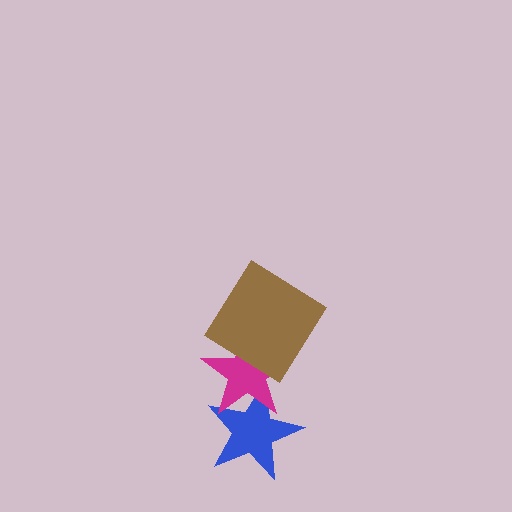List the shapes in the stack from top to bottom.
From top to bottom: the brown diamond, the magenta star, the blue star.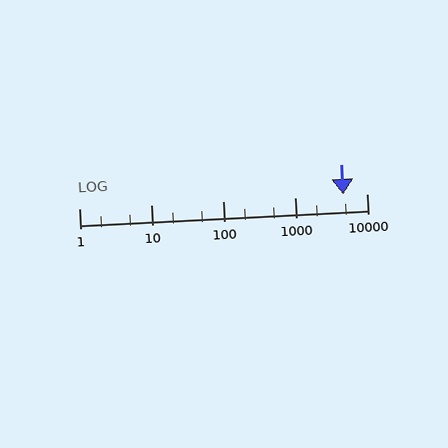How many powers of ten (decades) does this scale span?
The scale spans 4 decades, from 1 to 10000.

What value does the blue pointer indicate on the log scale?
The pointer indicates approximately 4700.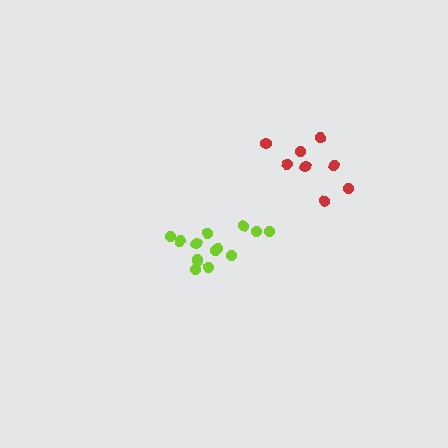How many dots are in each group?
Group 1: 14 dots, Group 2: 8 dots (22 total).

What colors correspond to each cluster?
The clusters are colored: lime, red.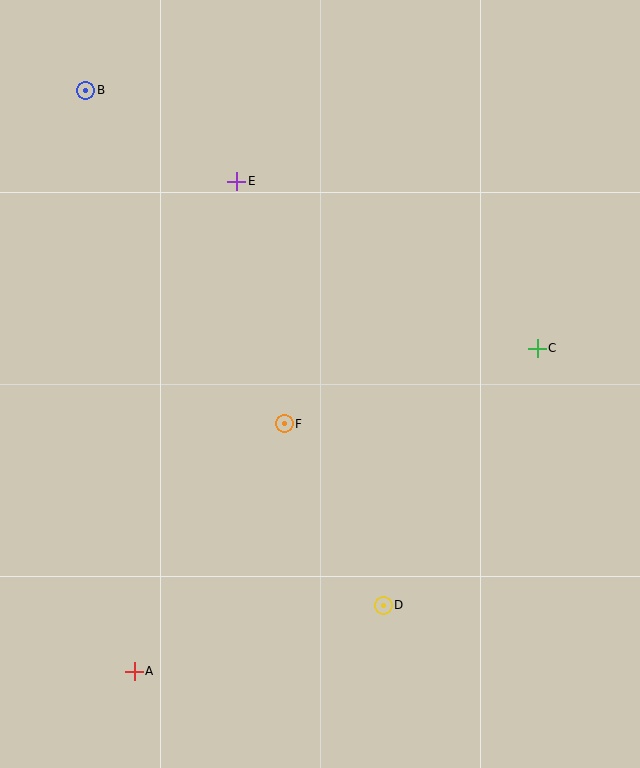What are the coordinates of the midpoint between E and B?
The midpoint between E and B is at (161, 136).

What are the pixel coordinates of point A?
Point A is at (134, 671).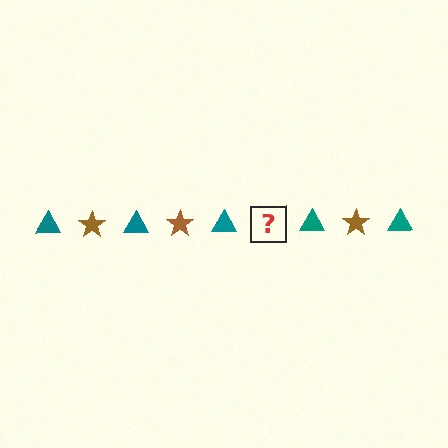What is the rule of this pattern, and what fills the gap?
The rule is that the pattern alternates between teal triangle and brown star. The gap should be filled with a brown star.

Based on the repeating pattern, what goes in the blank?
The blank should be a brown star.